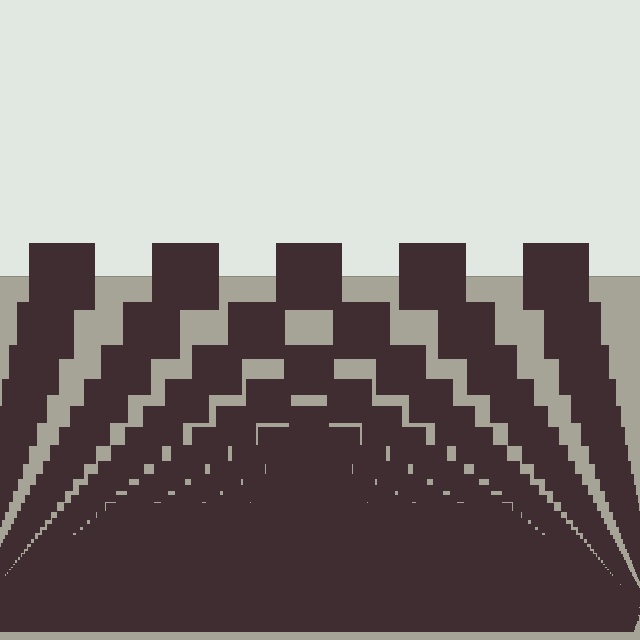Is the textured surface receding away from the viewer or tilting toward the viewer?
The surface appears to tilt toward the viewer. Texture elements get larger and sparser toward the top.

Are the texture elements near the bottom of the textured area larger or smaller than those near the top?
Smaller. The gradient is inverted — elements near the bottom are smaller and denser.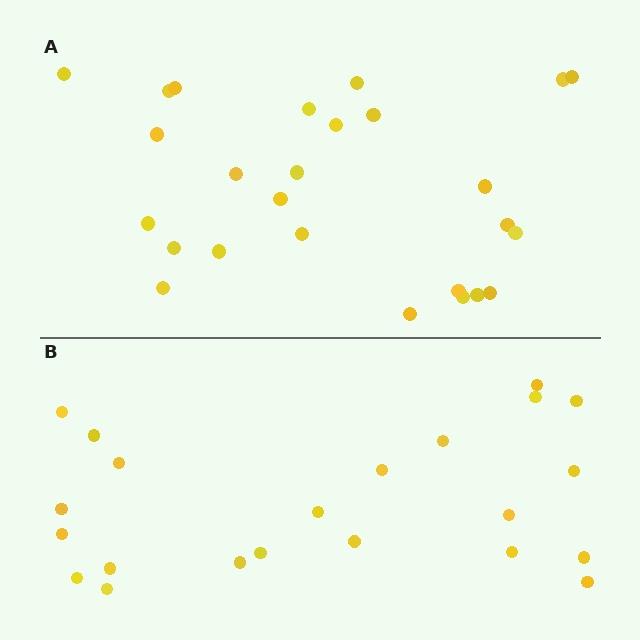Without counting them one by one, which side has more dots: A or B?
Region A (the top region) has more dots.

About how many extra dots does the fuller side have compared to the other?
Region A has about 4 more dots than region B.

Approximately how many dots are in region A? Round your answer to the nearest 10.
About 30 dots. (The exact count is 26, which rounds to 30.)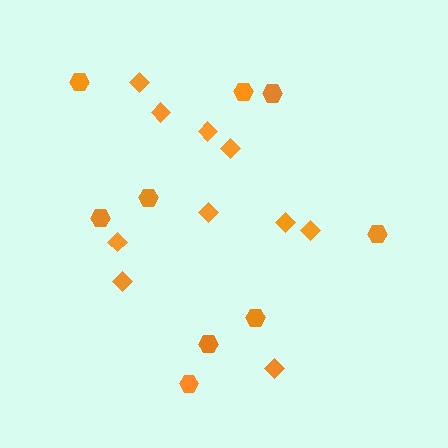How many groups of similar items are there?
There are 2 groups: one group of hexagons (9) and one group of diamonds (10).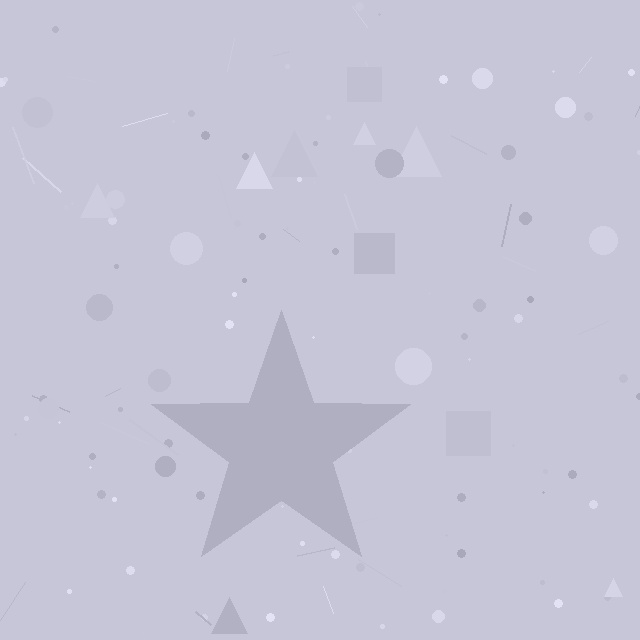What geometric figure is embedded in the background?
A star is embedded in the background.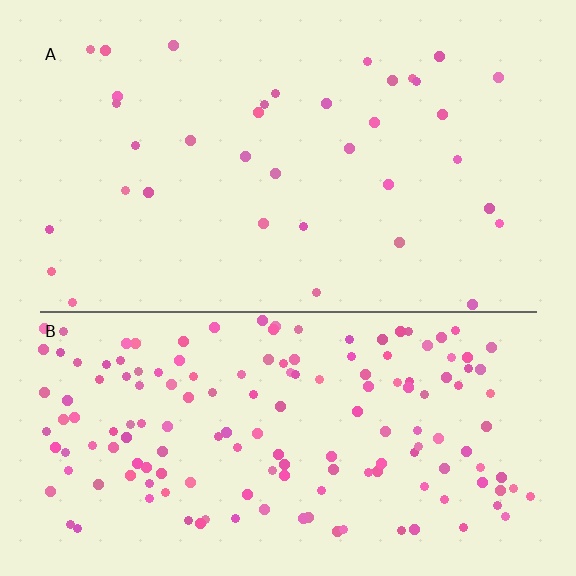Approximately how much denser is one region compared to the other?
Approximately 4.4× — region B over region A.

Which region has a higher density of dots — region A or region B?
B (the bottom).